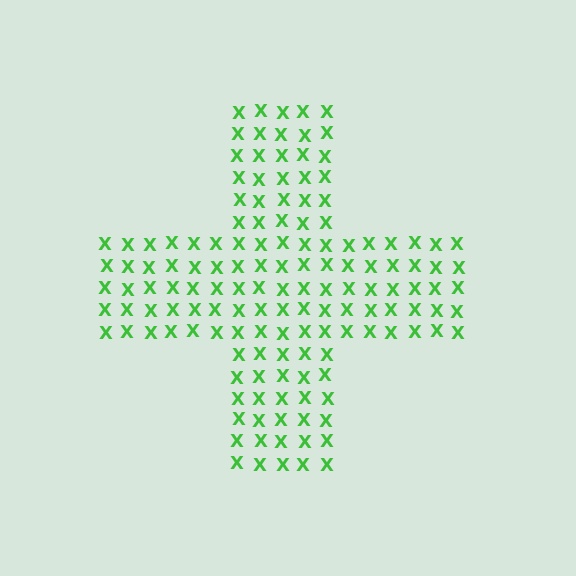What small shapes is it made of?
It is made of small letter X's.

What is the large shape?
The large shape is a cross.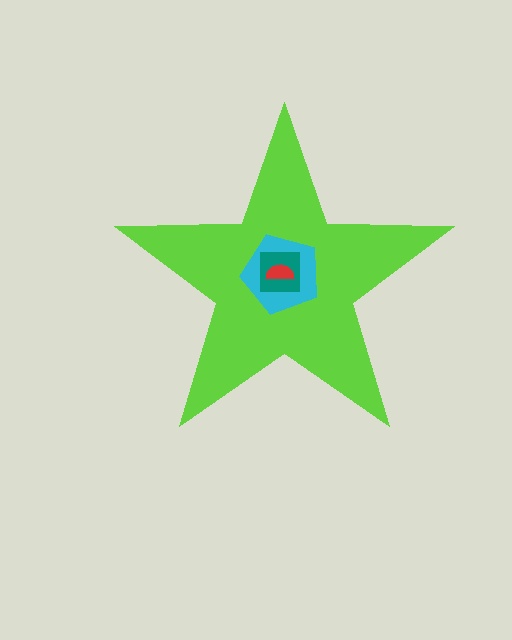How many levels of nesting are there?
4.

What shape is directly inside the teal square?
The red semicircle.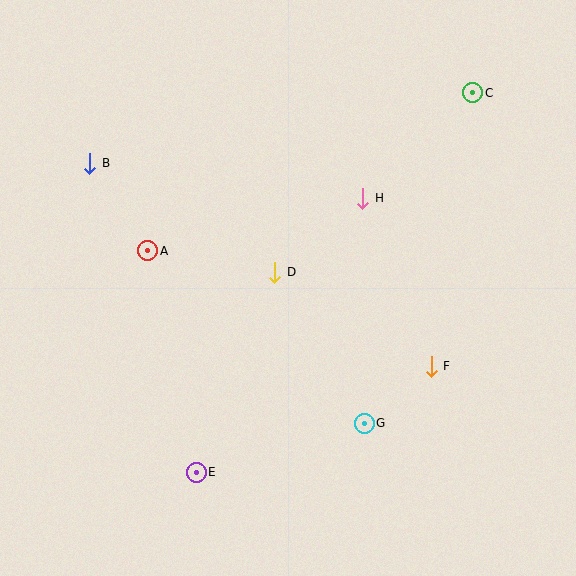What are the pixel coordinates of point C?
Point C is at (473, 93).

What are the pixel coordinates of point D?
Point D is at (275, 272).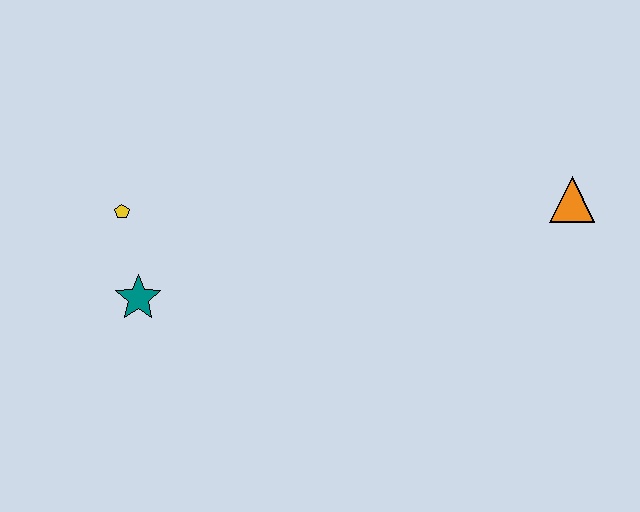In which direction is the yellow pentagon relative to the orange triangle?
The yellow pentagon is to the left of the orange triangle.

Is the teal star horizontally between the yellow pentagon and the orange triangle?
Yes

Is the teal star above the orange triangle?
No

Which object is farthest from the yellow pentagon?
The orange triangle is farthest from the yellow pentagon.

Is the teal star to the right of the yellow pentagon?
Yes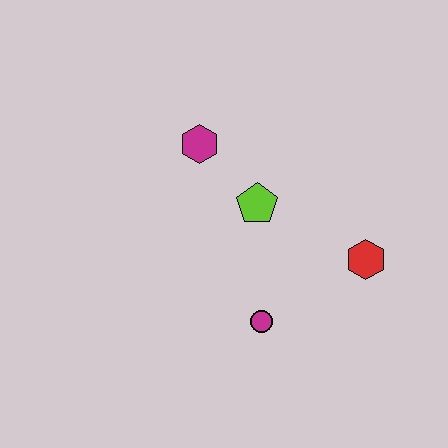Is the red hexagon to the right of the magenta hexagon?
Yes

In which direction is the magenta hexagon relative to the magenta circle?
The magenta hexagon is above the magenta circle.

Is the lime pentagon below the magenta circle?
No